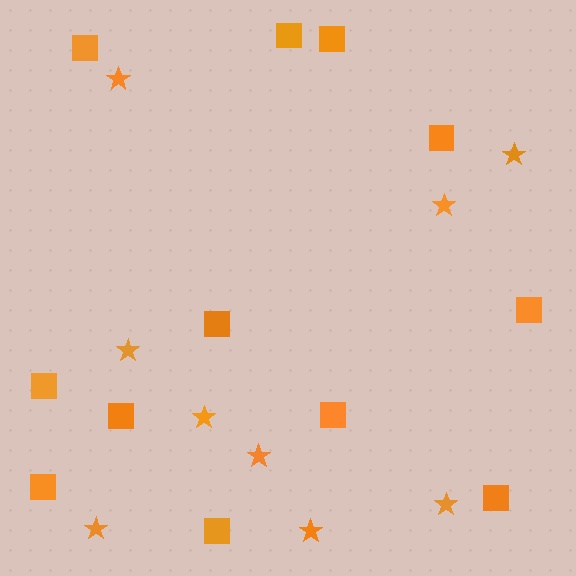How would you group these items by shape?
There are 2 groups: one group of squares (12) and one group of stars (9).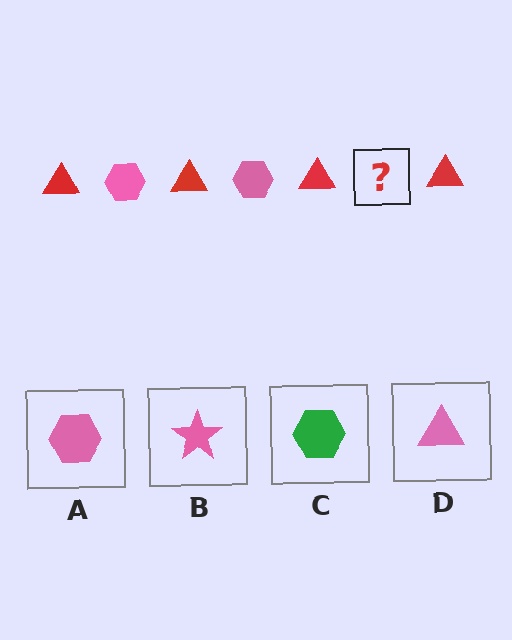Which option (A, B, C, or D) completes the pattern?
A.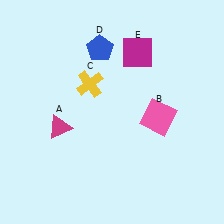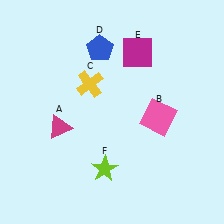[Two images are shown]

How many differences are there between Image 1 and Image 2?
There is 1 difference between the two images.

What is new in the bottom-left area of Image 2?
A lime star (F) was added in the bottom-left area of Image 2.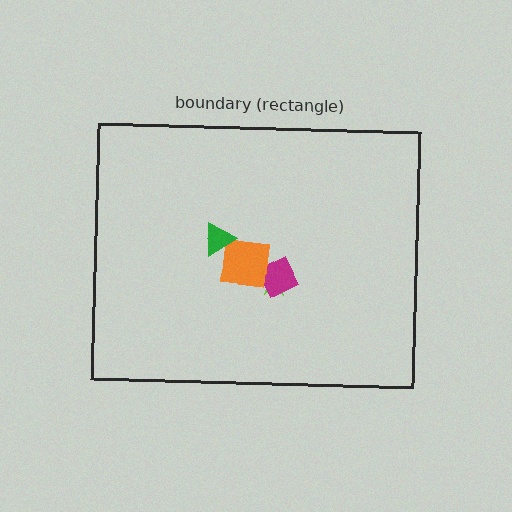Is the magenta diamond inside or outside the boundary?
Inside.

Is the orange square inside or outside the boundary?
Inside.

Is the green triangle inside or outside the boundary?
Inside.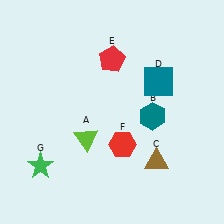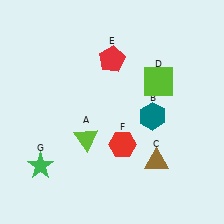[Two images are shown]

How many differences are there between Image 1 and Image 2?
There is 1 difference between the two images.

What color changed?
The square (D) changed from teal in Image 1 to lime in Image 2.